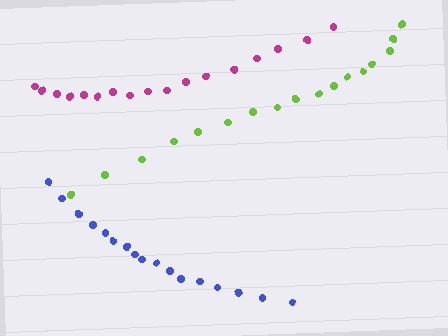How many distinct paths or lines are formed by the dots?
There are 3 distinct paths.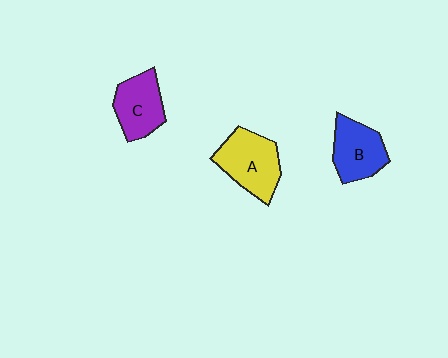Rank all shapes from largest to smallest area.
From largest to smallest: A (yellow), B (blue), C (purple).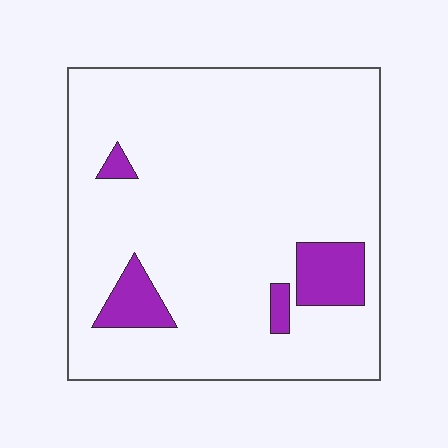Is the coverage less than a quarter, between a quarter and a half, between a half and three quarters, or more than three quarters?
Less than a quarter.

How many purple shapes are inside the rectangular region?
4.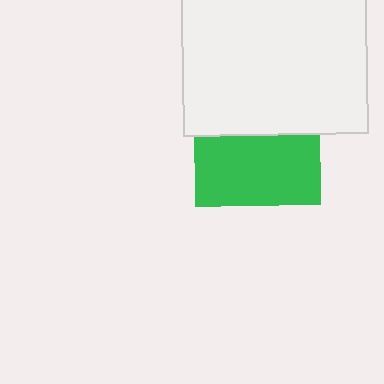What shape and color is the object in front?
The object in front is a white rectangle.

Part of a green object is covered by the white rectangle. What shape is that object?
It is a square.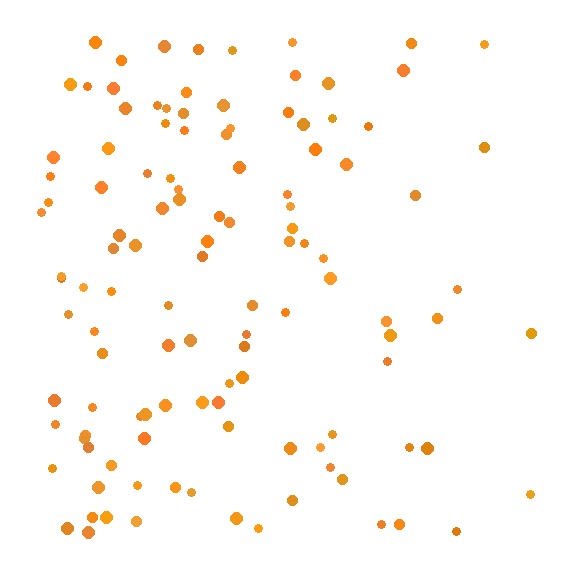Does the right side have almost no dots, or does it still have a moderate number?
Still a moderate number, just noticeably fewer than the left.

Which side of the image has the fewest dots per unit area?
The right.